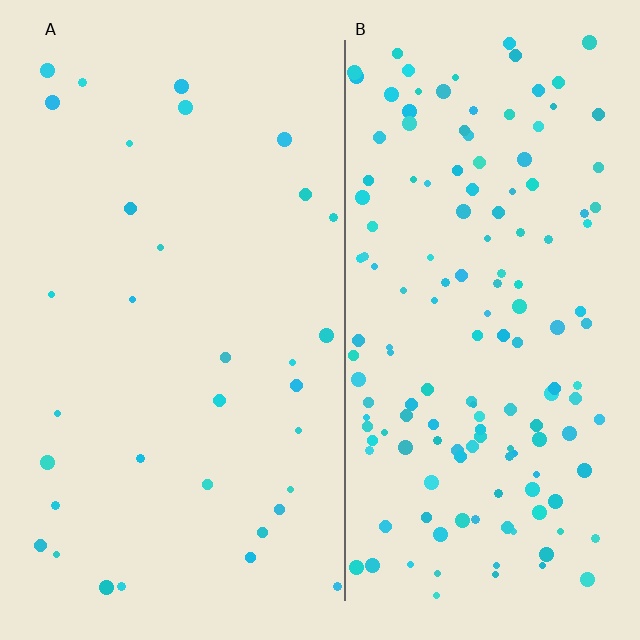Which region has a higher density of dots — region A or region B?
B (the right).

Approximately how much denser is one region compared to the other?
Approximately 4.6× — region B over region A.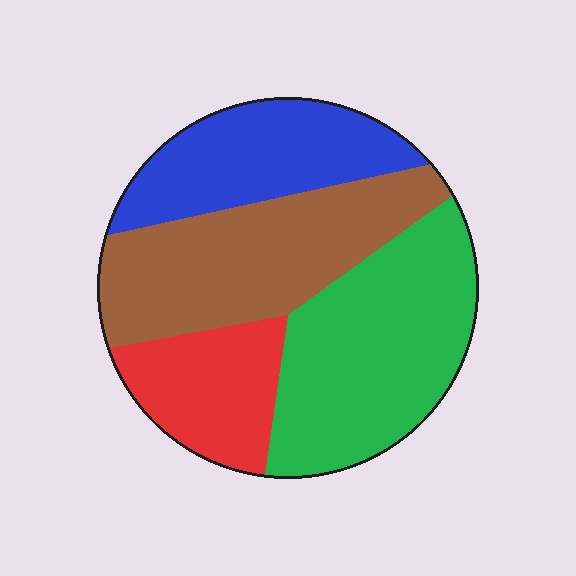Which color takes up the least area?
Red, at roughly 15%.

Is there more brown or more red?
Brown.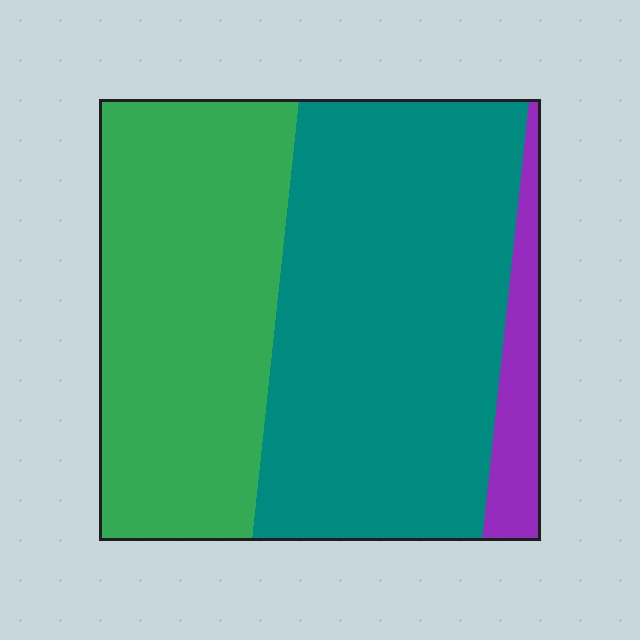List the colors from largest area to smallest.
From largest to smallest: teal, green, purple.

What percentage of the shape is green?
Green covers roughly 40% of the shape.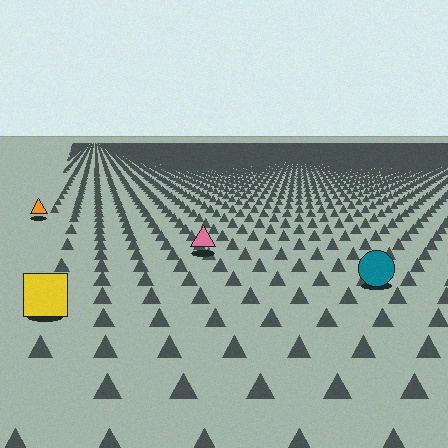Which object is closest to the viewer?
The yellow square is closest. The texture marks near it are larger and more spread out.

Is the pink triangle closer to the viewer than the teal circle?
No. The teal circle is closer — you can tell from the texture gradient: the ground texture is coarser near it.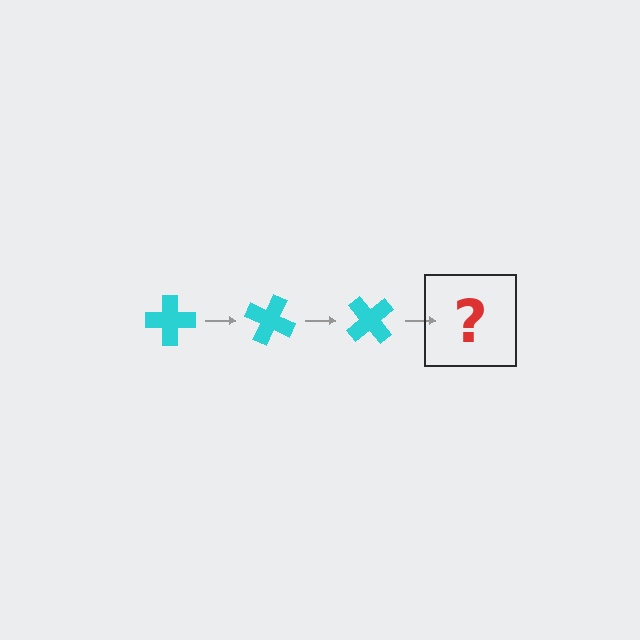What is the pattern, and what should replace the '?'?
The pattern is that the cross rotates 25 degrees each step. The '?' should be a cyan cross rotated 75 degrees.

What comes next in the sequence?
The next element should be a cyan cross rotated 75 degrees.